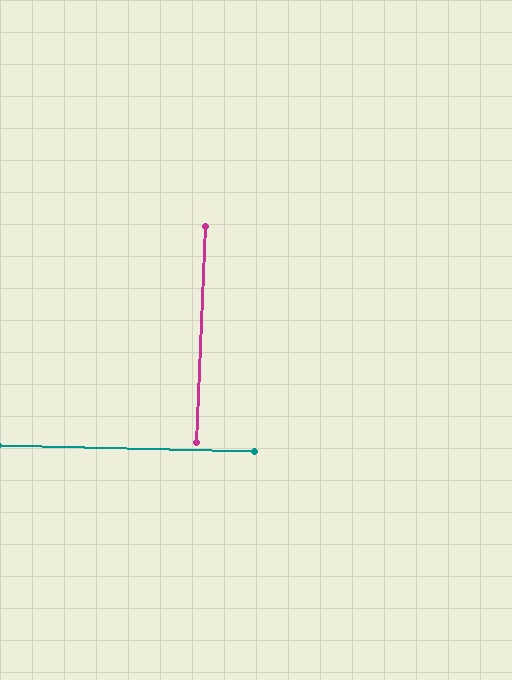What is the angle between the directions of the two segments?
Approximately 89 degrees.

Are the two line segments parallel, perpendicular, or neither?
Perpendicular — they meet at approximately 89°.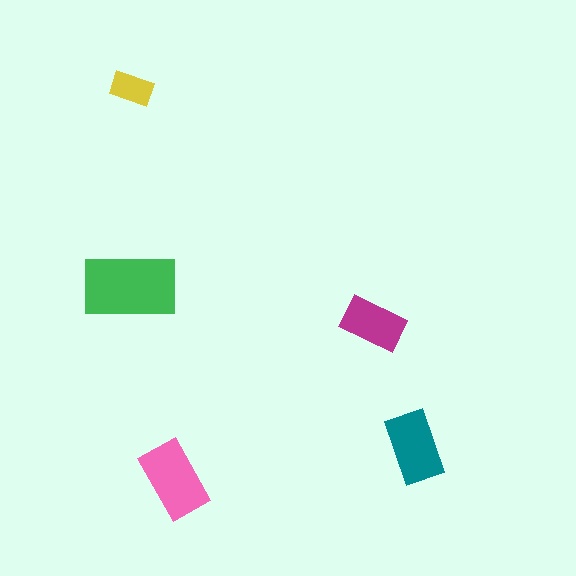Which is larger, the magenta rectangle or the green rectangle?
The green one.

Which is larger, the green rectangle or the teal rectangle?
The green one.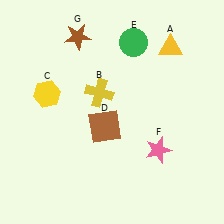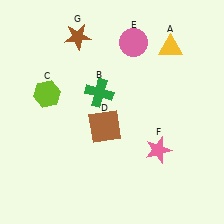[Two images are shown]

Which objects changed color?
B changed from yellow to green. C changed from yellow to lime. E changed from green to pink.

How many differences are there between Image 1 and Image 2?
There are 3 differences between the two images.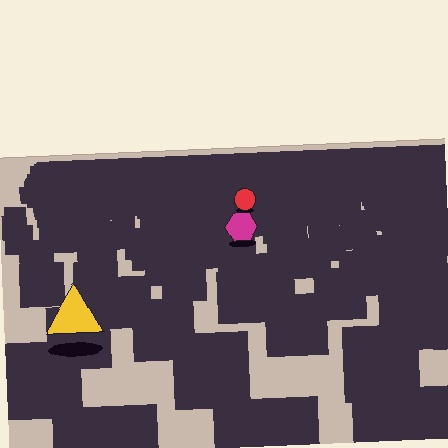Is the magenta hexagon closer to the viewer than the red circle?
Yes. The magenta hexagon is closer — you can tell from the texture gradient: the ground texture is coarser near it.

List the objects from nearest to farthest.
From nearest to farthest: the yellow triangle, the magenta hexagon, the red circle.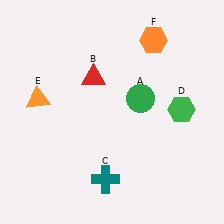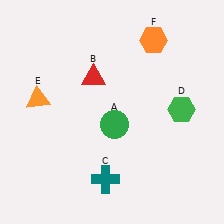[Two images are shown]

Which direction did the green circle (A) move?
The green circle (A) moved down.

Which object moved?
The green circle (A) moved down.